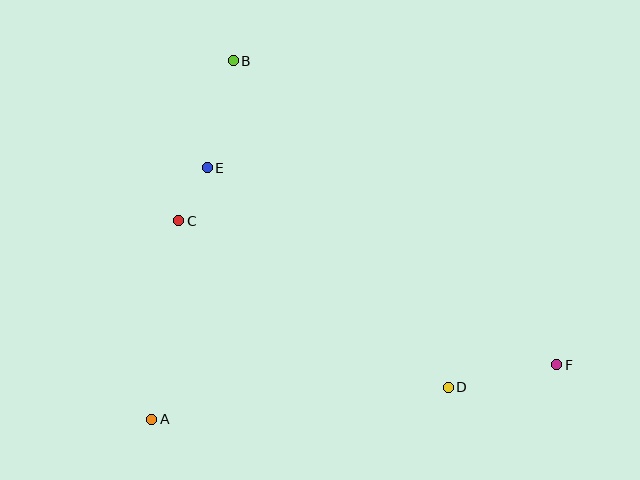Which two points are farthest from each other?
Points B and F are farthest from each other.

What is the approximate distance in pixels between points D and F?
The distance between D and F is approximately 111 pixels.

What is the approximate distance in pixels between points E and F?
The distance between E and F is approximately 402 pixels.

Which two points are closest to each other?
Points C and E are closest to each other.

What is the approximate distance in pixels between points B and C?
The distance between B and C is approximately 169 pixels.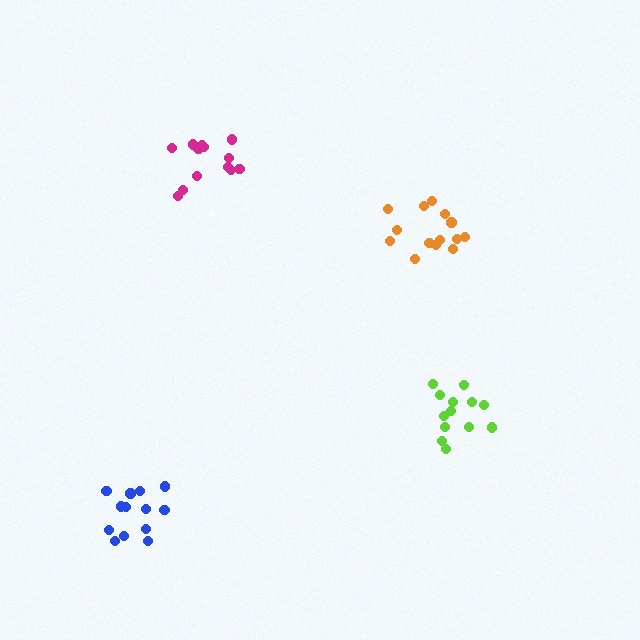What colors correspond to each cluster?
The clusters are colored: orange, lime, blue, magenta.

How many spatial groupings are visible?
There are 4 spatial groupings.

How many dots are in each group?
Group 1: 14 dots, Group 2: 13 dots, Group 3: 13 dots, Group 4: 13 dots (53 total).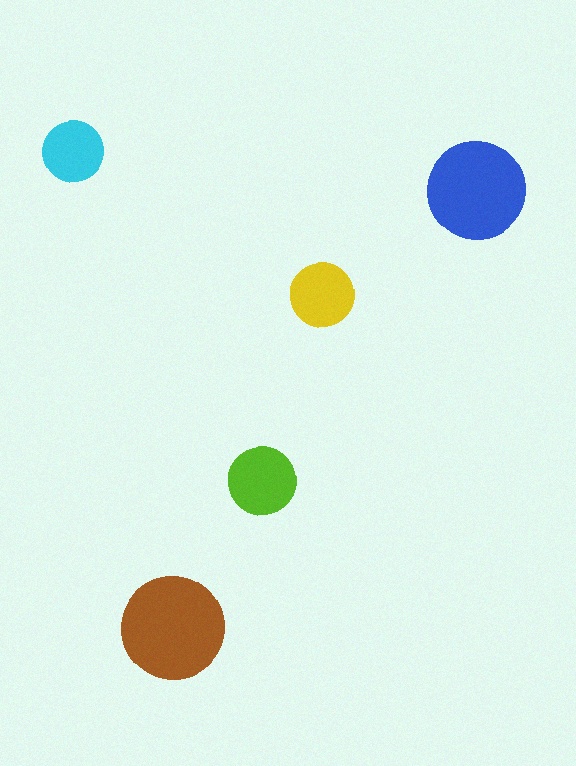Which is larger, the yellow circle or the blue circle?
The blue one.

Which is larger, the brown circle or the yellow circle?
The brown one.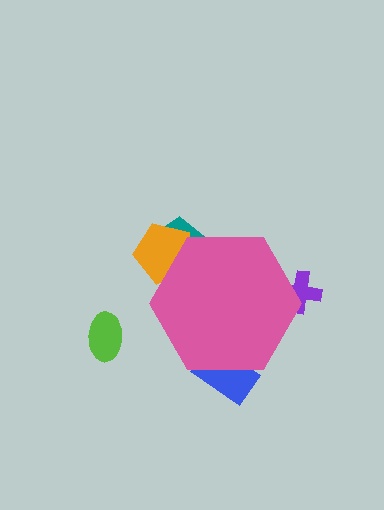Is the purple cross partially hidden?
Yes, the purple cross is partially hidden behind the pink hexagon.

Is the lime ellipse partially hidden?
No, the lime ellipse is fully visible.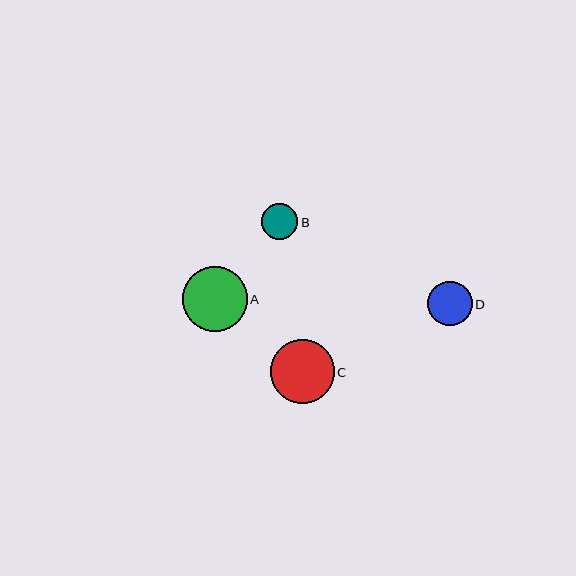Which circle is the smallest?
Circle B is the smallest with a size of approximately 36 pixels.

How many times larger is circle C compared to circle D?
Circle C is approximately 1.4 times the size of circle D.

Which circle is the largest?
Circle A is the largest with a size of approximately 65 pixels.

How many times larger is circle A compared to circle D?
Circle A is approximately 1.5 times the size of circle D.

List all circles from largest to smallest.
From largest to smallest: A, C, D, B.